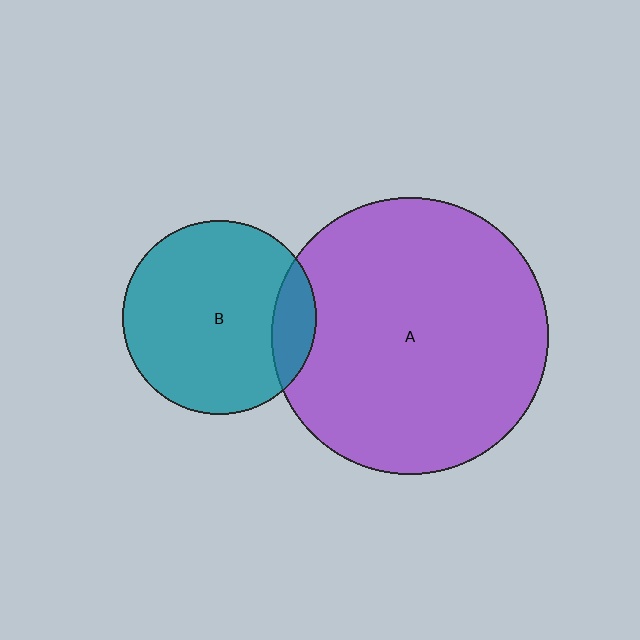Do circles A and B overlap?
Yes.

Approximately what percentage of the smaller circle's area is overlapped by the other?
Approximately 15%.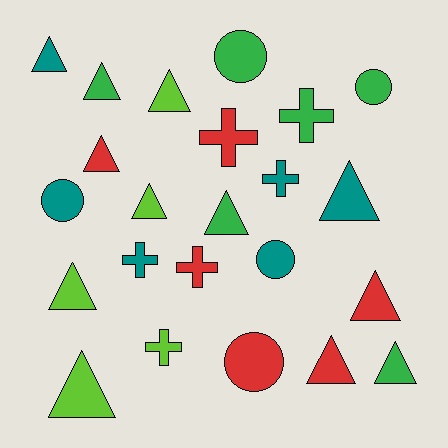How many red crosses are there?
There are 2 red crosses.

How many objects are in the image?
There are 23 objects.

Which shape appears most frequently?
Triangle, with 12 objects.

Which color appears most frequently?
Teal, with 6 objects.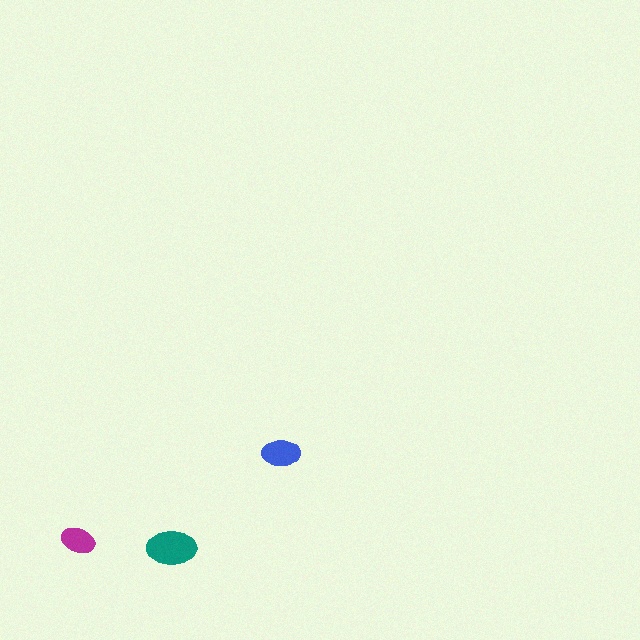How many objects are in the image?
There are 3 objects in the image.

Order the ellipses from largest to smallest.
the teal one, the blue one, the magenta one.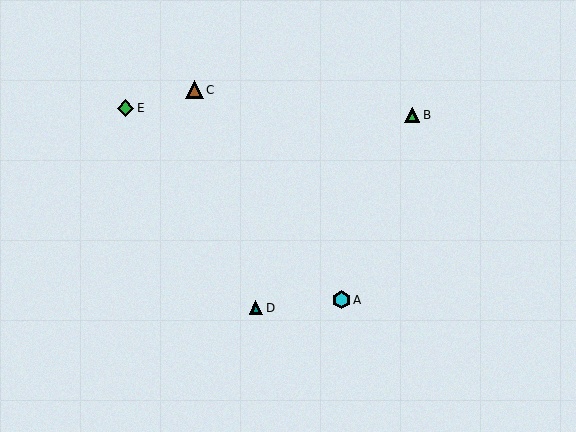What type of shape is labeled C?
Shape C is a brown triangle.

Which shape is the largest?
The brown triangle (labeled C) is the largest.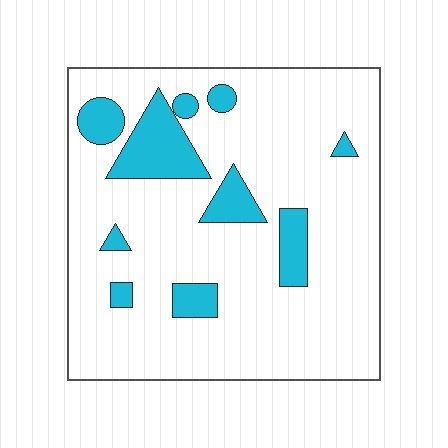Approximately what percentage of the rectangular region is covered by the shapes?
Approximately 15%.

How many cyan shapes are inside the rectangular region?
10.